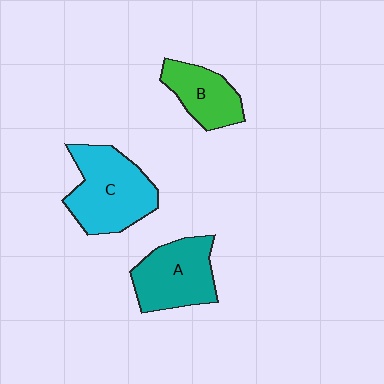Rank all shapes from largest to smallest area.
From largest to smallest: C (cyan), A (teal), B (green).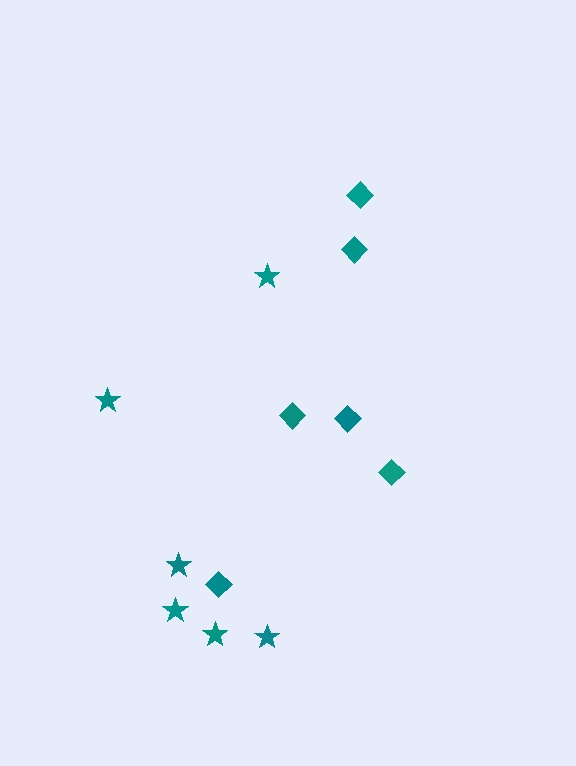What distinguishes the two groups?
There are 2 groups: one group of diamonds (6) and one group of stars (6).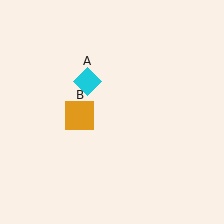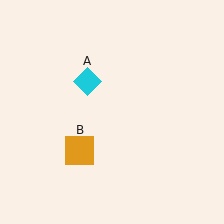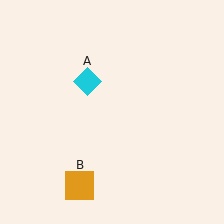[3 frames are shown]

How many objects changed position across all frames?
1 object changed position: orange square (object B).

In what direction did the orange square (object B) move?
The orange square (object B) moved down.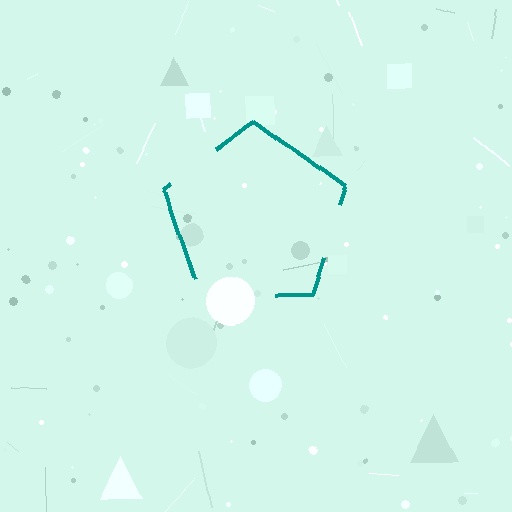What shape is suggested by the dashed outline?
The dashed outline suggests a pentagon.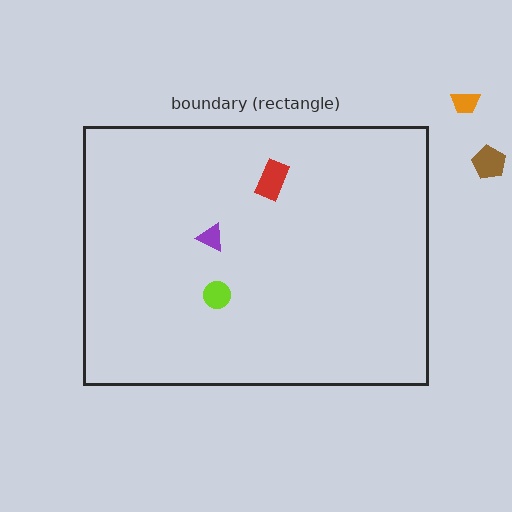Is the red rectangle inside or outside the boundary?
Inside.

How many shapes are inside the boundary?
3 inside, 2 outside.